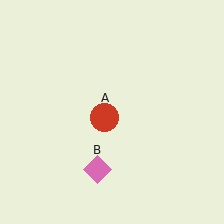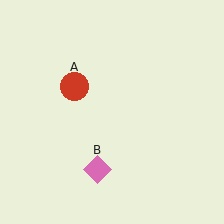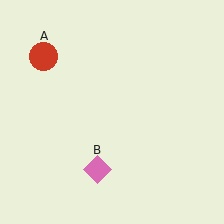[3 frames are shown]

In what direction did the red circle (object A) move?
The red circle (object A) moved up and to the left.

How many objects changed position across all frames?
1 object changed position: red circle (object A).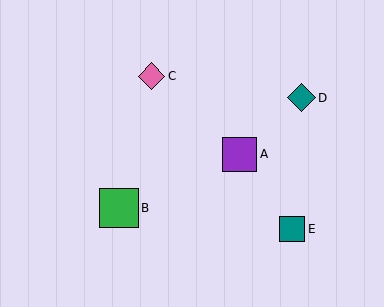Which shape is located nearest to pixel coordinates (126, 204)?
The green square (labeled B) at (119, 208) is nearest to that location.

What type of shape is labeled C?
Shape C is a pink diamond.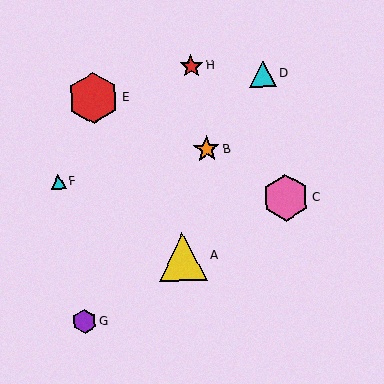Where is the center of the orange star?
The center of the orange star is at (207, 149).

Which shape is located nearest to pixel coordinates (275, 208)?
The pink hexagon (labeled C) at (286, 198) is nearest to that location.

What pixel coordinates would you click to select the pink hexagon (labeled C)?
Click at (286, 198) to select the pink hexagon C.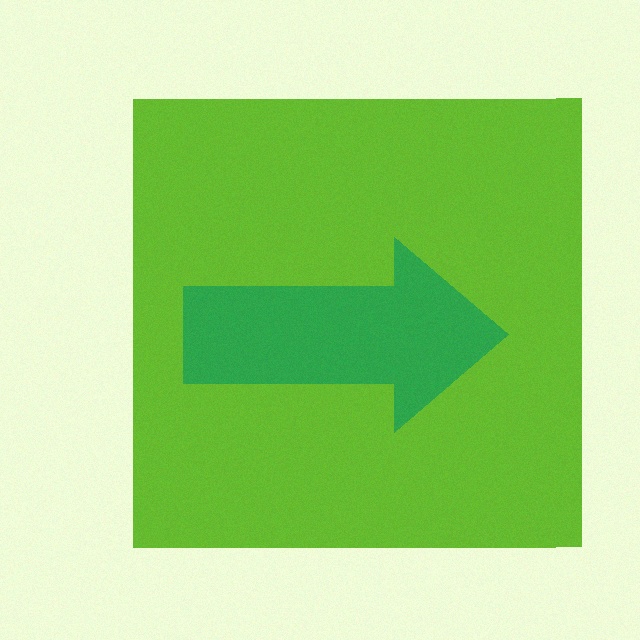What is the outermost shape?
The lime square.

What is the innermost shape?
The green arrow.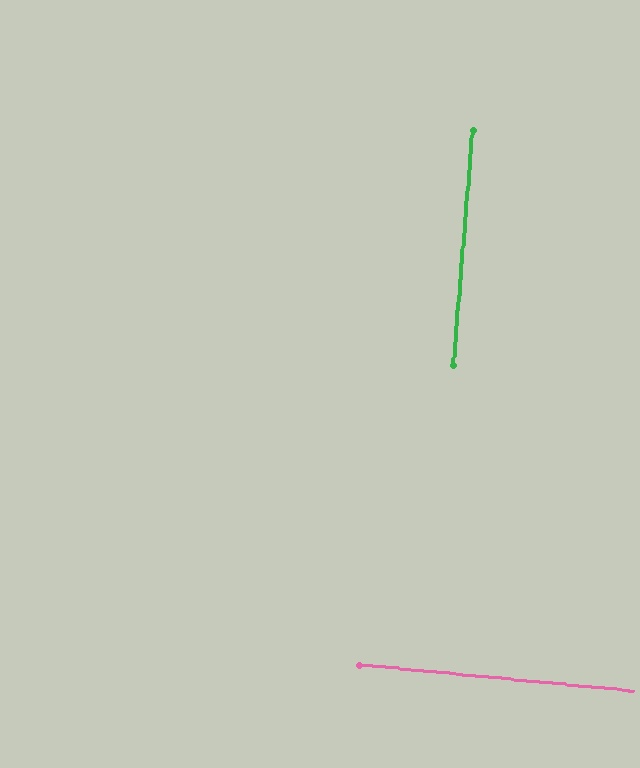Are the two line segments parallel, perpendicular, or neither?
Perpendicular — they meet at approximately 89°.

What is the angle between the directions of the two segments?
Approximately 89 degrees.